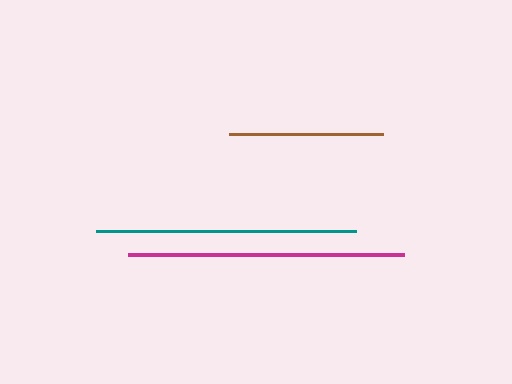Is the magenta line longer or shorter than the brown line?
The magenta line is longer than the brown line.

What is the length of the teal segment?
The teal segment is approximately 260 pixels long.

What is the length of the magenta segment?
The magenta segment is approximately 275 pixels long.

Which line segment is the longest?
The magenta line is the longest at approximately 275 pixels.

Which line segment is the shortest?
The brown line is the shortest at approximately 155 pixels.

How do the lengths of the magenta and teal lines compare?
The magenta and teal lines are approximately the same length.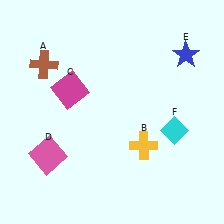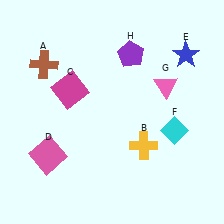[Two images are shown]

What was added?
A pink triangle (G), a purple pentagon (H) were added in Image 2.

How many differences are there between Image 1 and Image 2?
There are 2 differences between the two images.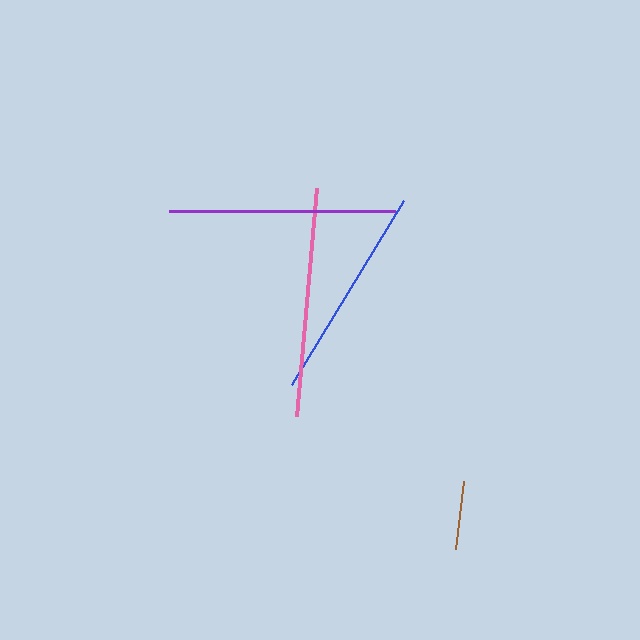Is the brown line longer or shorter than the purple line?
The purple line is longer than the brown line.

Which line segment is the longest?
The pink line is the longest at approximately 229 pixels.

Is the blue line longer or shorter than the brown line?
The blue line is longer than the brown line.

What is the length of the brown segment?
The brown segment is approximately 69 pixels long.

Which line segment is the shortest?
The brown line is the shortest at approximately 69 pixels.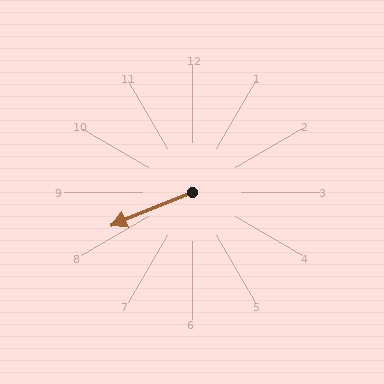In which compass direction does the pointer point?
West.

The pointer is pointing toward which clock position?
Roughly 8 o'clock.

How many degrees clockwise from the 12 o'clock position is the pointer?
Approximately 248 degrees.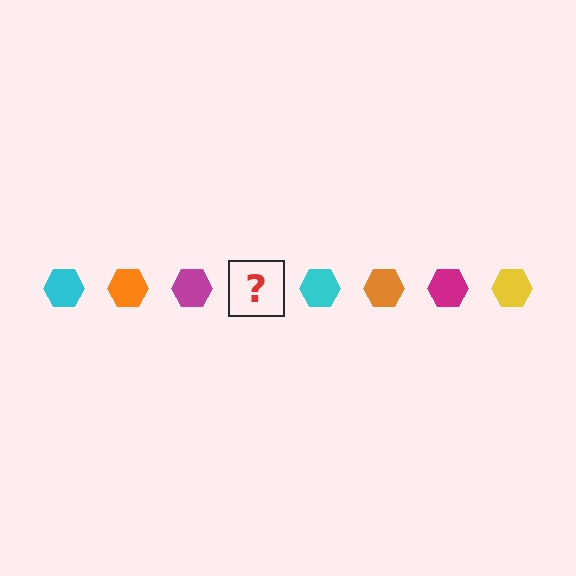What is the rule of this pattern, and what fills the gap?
The rule is that the pattern cycles through cyan, orange, magenta, yellow hexagons. The gap should be filled with a yellow hexagon.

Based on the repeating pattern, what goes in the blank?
The blank should be a yellow hexagon.